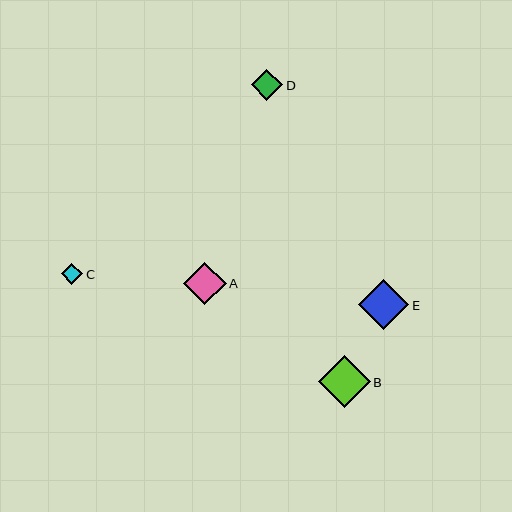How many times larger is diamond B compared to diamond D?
Diamond B is approximately 1.6 times the size of diamond D.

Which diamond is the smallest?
Diamond C is the smallest with a size of approximately 21 pixels.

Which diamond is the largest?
Diamond B is the largest with a size of approximately 51 pixels.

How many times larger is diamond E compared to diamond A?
Diamond E is approximately 1.2 times the size of diamond A.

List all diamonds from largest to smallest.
From largest to smallest: B, E, A, D, C.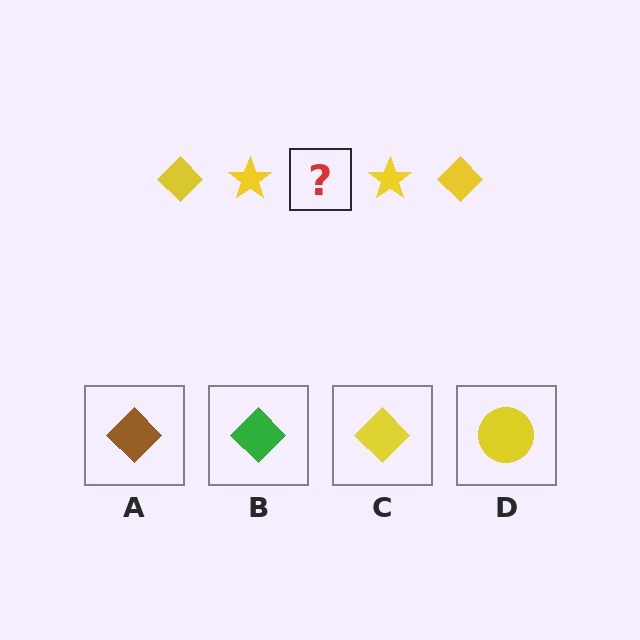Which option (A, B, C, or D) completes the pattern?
C.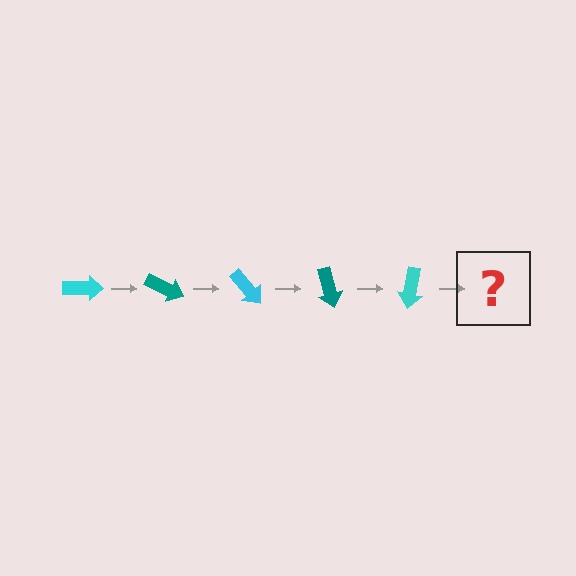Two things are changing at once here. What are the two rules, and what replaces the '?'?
The two rules are that it rotates 25 degrees each step and the color cycles through cyan and teal. The '?' should be a teal arrow, rotated 125 degrees from the start.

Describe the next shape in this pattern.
It should be a teal arrow, rotated 125 degrees from the start.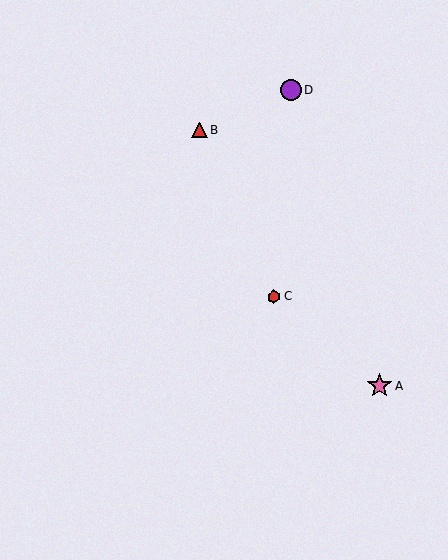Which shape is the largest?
The pink star (labeled A) is the largest.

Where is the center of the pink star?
The center of the pink star is at (380, 386).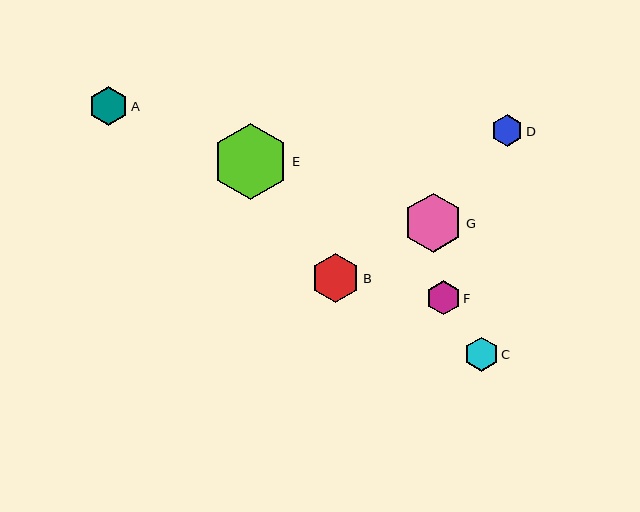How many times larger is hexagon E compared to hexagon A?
Hexagon E is approximately 1.9 times the size of hexagon A.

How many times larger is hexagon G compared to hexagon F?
Hexagon G is approximately 1.8 times the size of hexagon F.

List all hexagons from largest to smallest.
From largest to smallest: E, G, B, A, C, F, D.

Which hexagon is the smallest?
Hexagon D is the smallest with a size of approximately 31 pixels.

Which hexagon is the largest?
Hexagon E is the largest with a size of approximately 76 pixels.